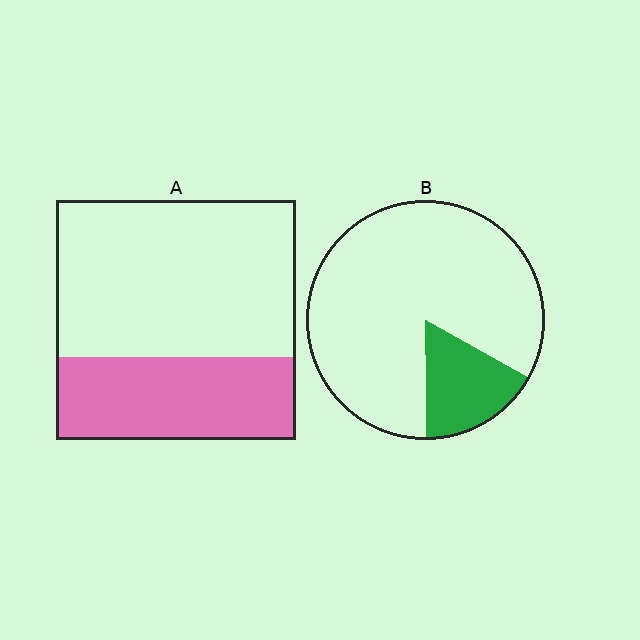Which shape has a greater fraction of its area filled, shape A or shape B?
Shape A.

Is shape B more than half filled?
No.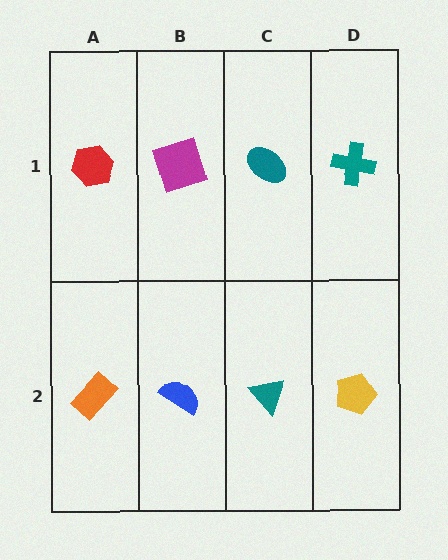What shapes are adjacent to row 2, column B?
A magenta square (row 1, column B), an orange rectangle (row 2, column A), a teal triangle (row 2, column C).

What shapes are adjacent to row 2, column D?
A teal cross (row 1, column D), a teal triangle (row 2, column C).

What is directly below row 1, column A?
An orange rectangle.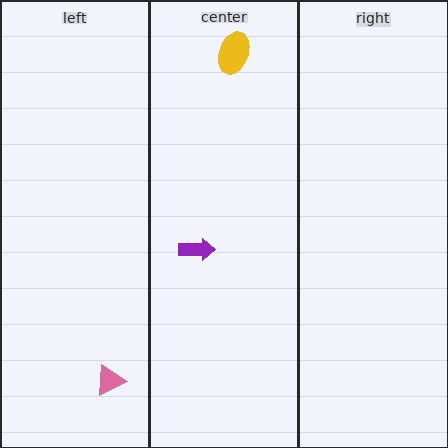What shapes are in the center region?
The purple arrow, the yellow ellipse.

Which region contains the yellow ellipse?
The center region.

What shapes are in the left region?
The pink triangle.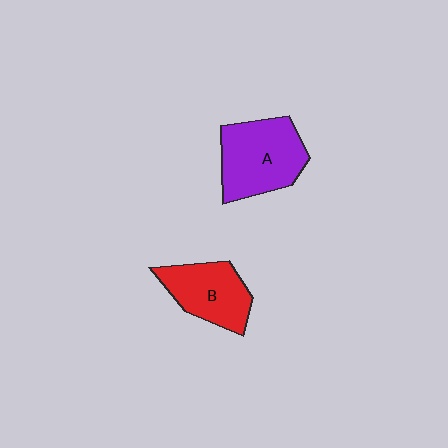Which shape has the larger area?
Shape A (purple).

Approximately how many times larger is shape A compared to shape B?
Approximately 1.3 times.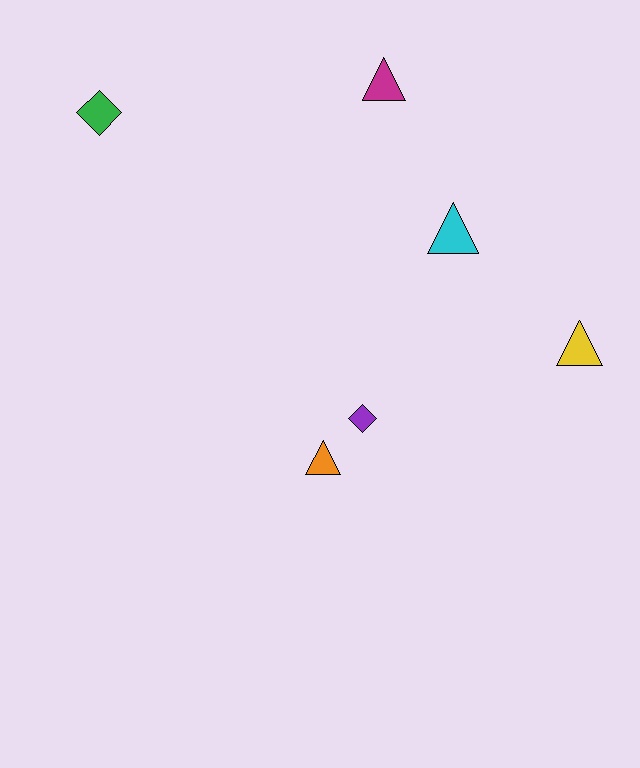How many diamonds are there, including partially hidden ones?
There are 2 diamonds.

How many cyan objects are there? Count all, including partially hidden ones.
There is 1 cyan object.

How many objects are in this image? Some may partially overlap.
There are 6 objects.